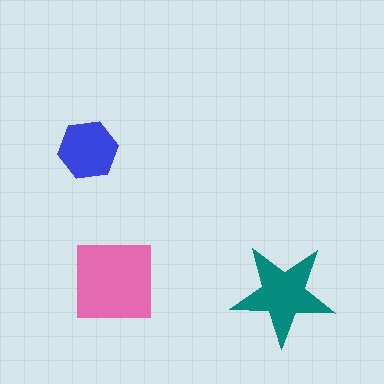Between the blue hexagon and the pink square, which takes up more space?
The pink square.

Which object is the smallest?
The blue hexagon.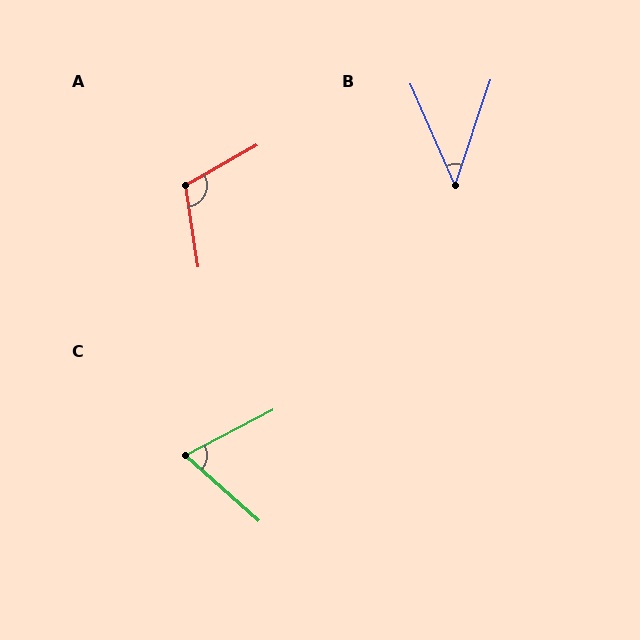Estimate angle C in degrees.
Approximately 69 degrees.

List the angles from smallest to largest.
B (42°), C (69°), A (111°).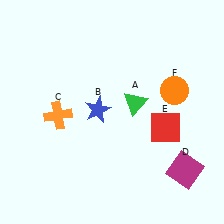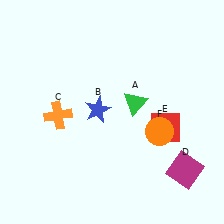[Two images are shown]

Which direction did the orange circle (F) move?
The orange circle (F) moved down.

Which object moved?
The orange circle (F) moved down.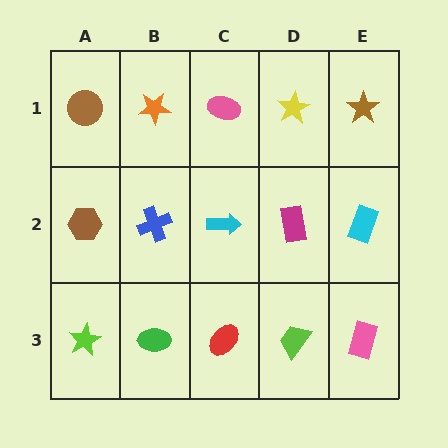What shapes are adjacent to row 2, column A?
A brown circle (row 1, column A), a lime star (row 3, column A), a blue cross (row 2, column B).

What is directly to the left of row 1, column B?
A brown circle.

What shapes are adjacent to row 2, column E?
A brown star (row 1, column E), a pink rectangle (row 3, column E), a magenta rectangle (row 2, column D).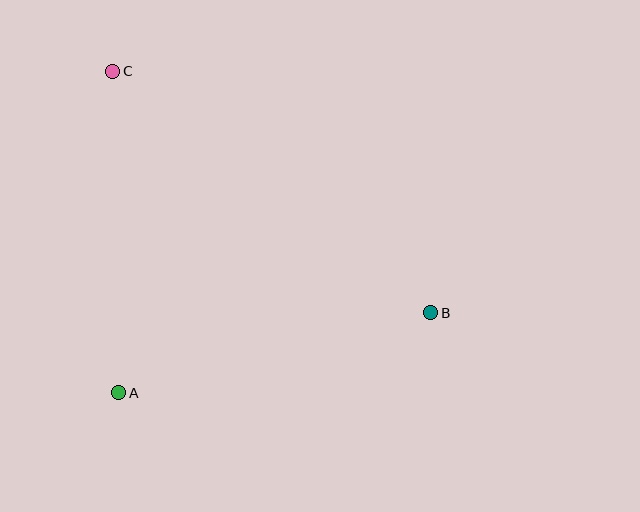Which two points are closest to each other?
Points A and C are closest to each other.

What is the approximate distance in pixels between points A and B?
The distance between A and B is approximately 322 pixels.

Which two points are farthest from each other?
Points B and C are farthest from each other.